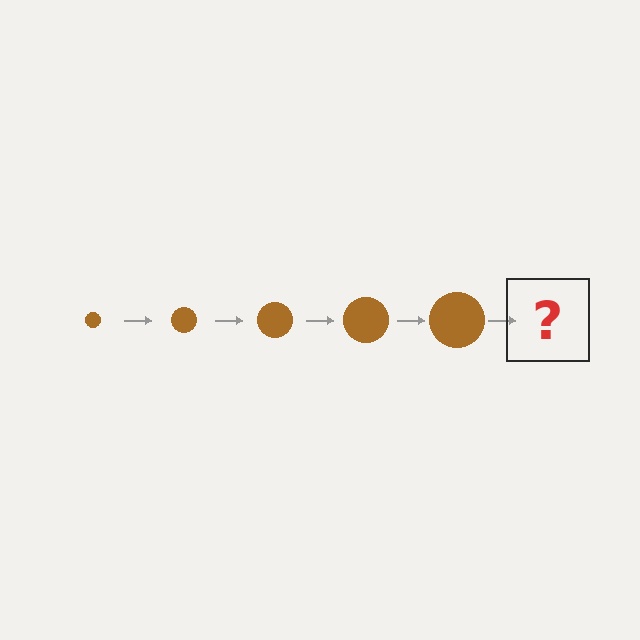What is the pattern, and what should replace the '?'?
The pattern is that the circle gets progressively larger each step. The '?' should be a brown circle, larger than the previous one.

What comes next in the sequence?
The next element should be a brown circle, larger than the previous one.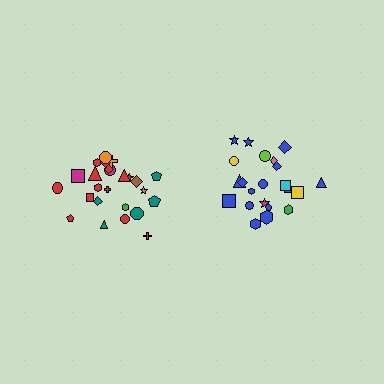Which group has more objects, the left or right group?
The left group.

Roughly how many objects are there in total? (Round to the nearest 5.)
Roughly 45 objects in total.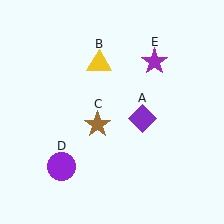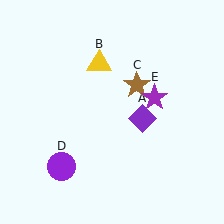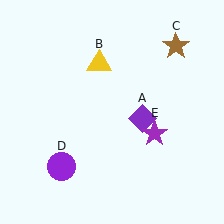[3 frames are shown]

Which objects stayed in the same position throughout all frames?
Purple diamond (object A) and yellow triangle (object B) and purple circle (object D) remained stationary.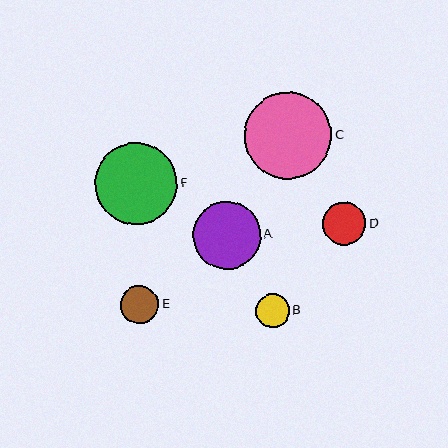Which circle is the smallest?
Circle B is the smallest with a size of approximately 34 pixels.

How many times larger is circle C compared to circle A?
Circle C is approximately 1.3 times the size of circle A.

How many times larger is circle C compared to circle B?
Circle C is approximately 2.6 times the size of circle B.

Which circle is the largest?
Circle C is the largest with a size of approximately 87 pixels.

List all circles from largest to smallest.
From largest to smallest: C, F, A, D, E, B.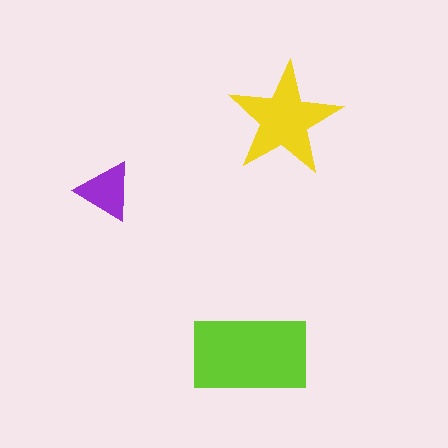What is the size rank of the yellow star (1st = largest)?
2nd.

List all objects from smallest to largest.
The purple triangle, the yellow star, the lime rectangle.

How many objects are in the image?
There are 3 objects in the image.